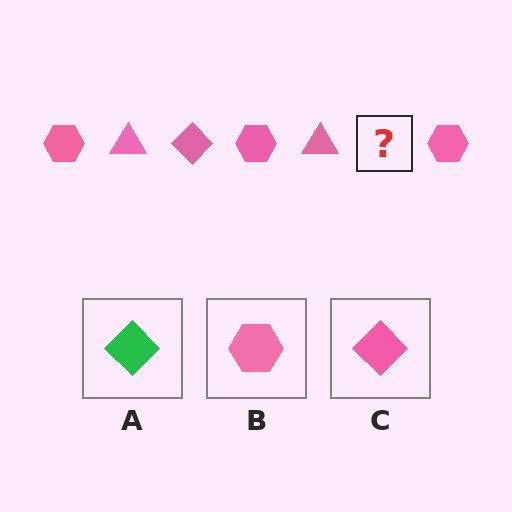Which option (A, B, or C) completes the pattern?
C.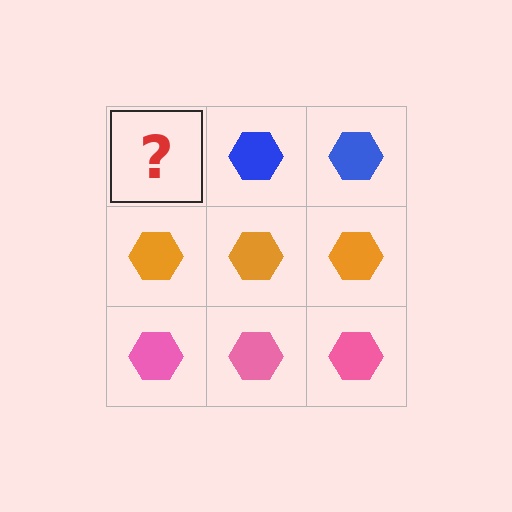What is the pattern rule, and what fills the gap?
The rule is that each row has a consistent color. The gap should be filled with a blue hexagon.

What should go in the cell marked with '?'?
The missing cell should contain a blue hexagon.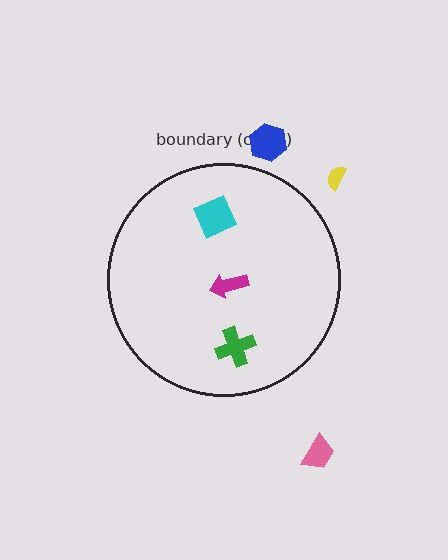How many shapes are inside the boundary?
3 inside, 3 outside.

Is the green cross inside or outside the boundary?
Inside.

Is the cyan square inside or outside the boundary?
Inside.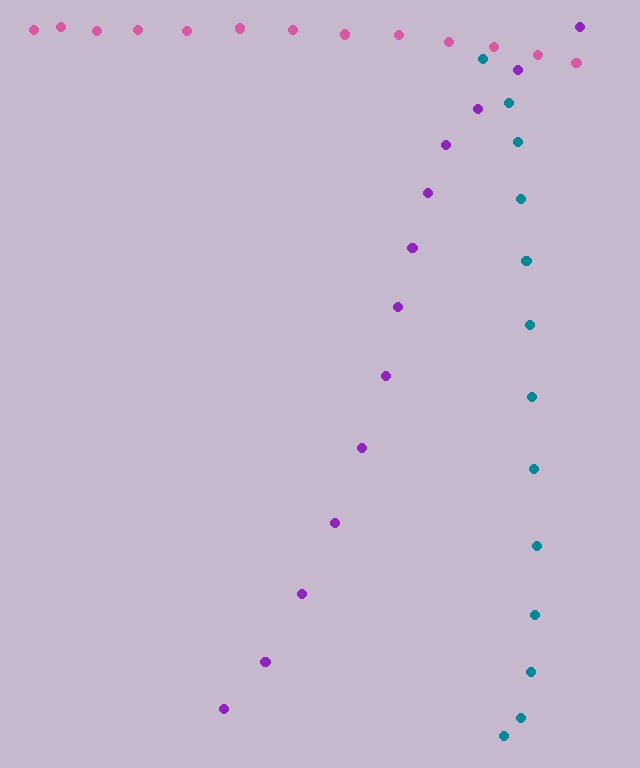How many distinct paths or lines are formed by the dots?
There are 3 distinct paths.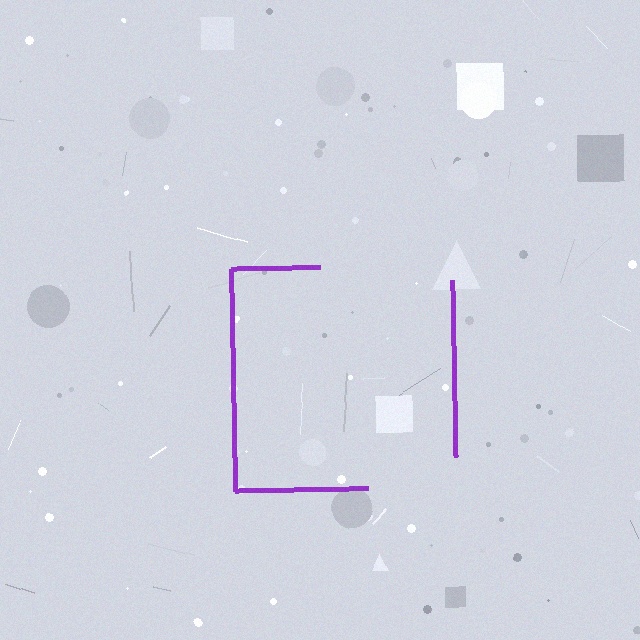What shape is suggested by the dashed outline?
The dashed outline suggests a square.